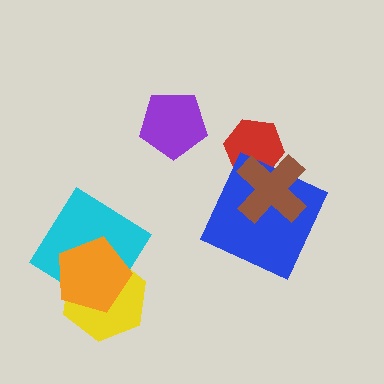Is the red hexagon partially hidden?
Yes, it is partially covered by another shape.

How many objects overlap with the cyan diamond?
2 objects overlap with the cyan diamond.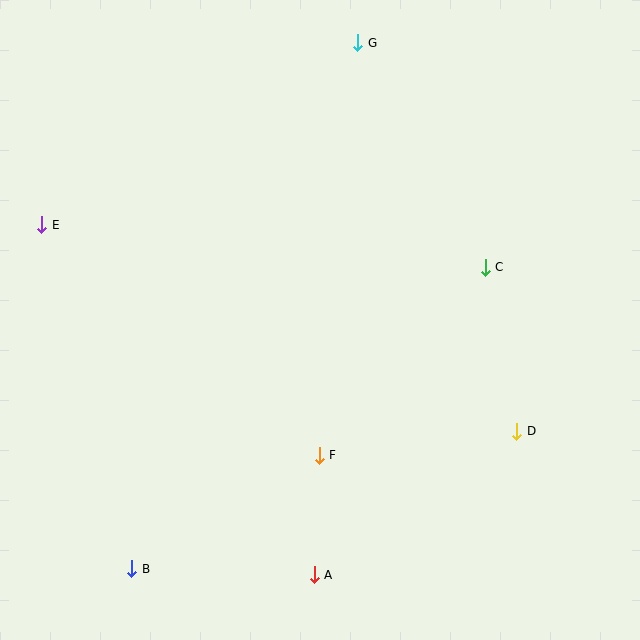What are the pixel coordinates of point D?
Point D is at (517, 431).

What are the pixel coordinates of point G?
Point G is at (358, 43).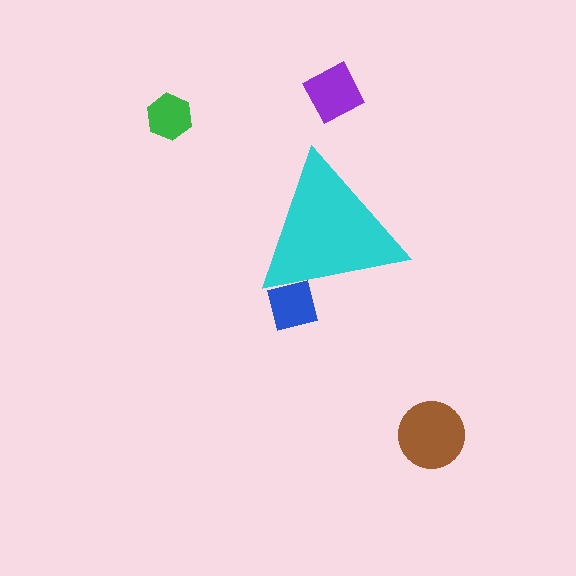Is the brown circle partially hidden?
No, the brown circle is fully visible.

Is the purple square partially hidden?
No, the purple square is fully visible.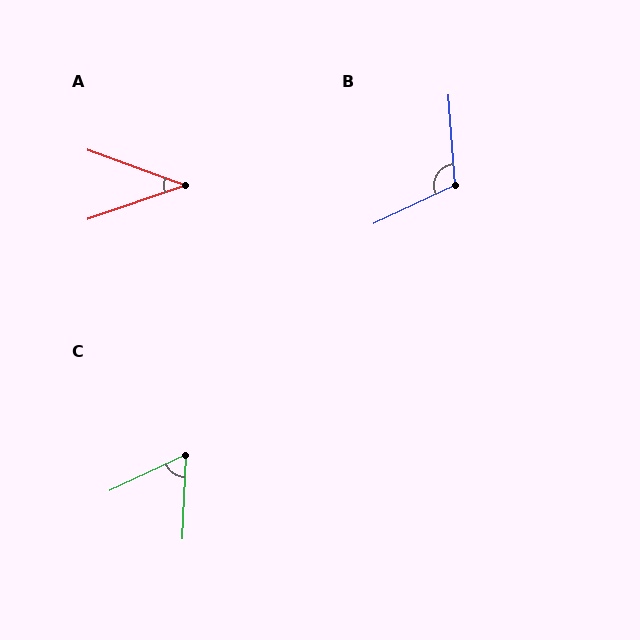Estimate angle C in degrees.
Approximately 63 degrees.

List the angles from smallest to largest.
A (39°), C (63°), B (111°).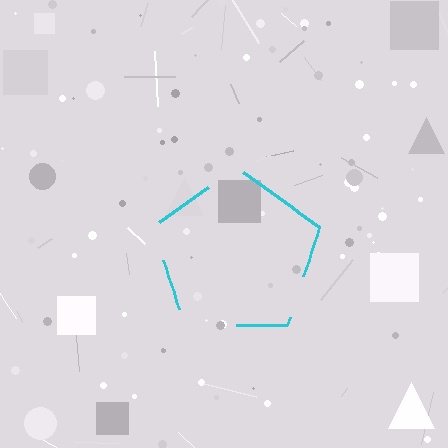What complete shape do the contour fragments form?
The contour fragments form a pentagon.